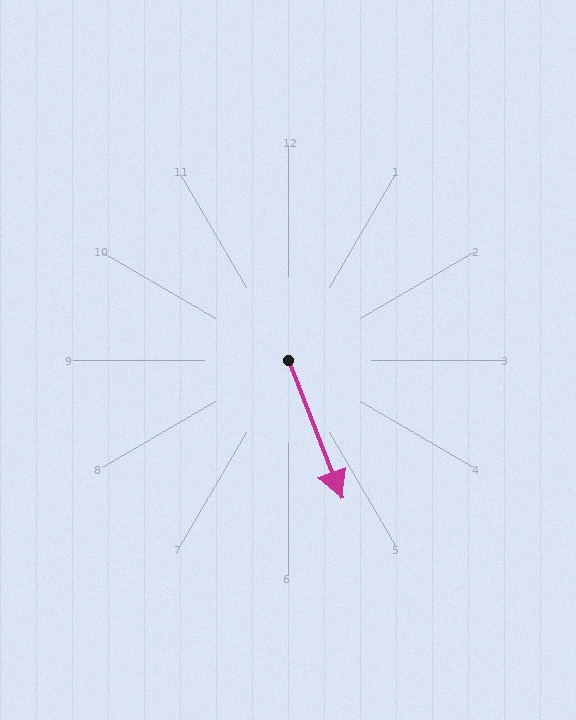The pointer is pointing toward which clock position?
Roughly 5 o'clock.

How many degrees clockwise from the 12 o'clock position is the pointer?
Approximately 159 degrees.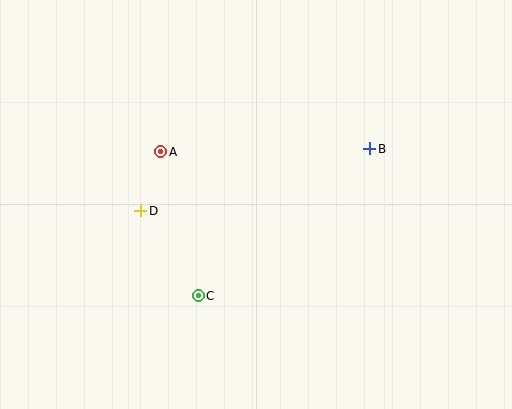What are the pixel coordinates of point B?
Point B is at (370, 149).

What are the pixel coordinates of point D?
Point D is at (141, 211).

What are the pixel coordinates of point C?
Point C is at (198, 296).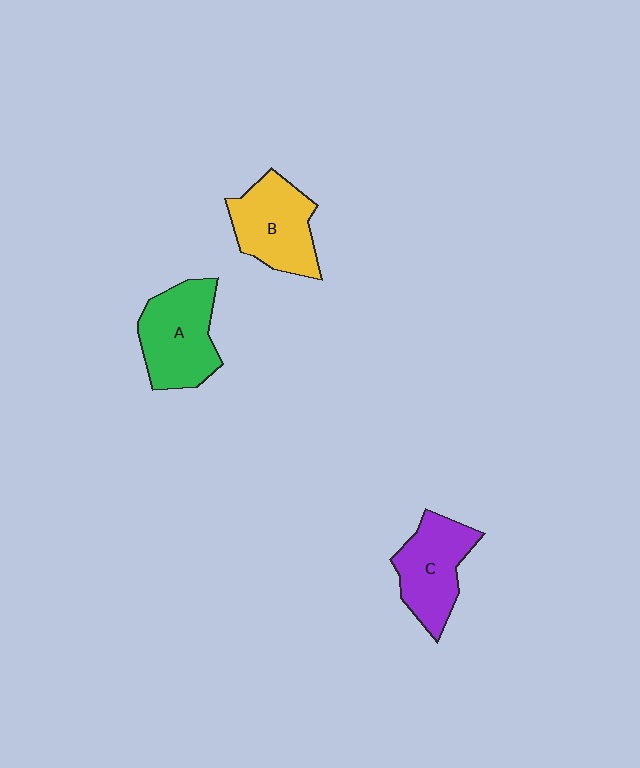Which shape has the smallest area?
Shape C (purple).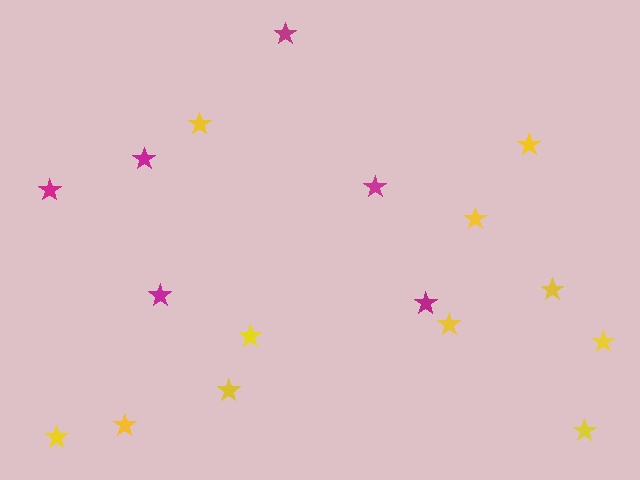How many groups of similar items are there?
There are 2 groups: one group of magenta stars (6) and one group of yellow stars (11).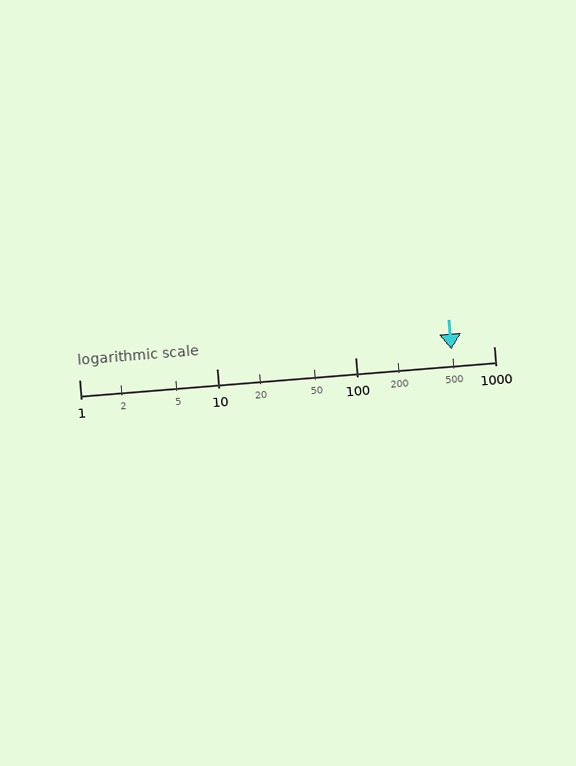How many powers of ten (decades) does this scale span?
The scale spans 3 decades, from 1 to 1000.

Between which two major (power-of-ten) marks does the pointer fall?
The pointer is between 100 and 1000.